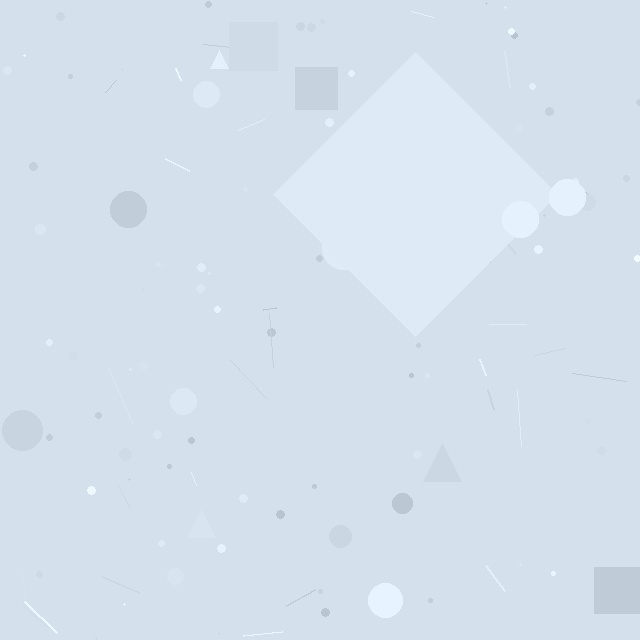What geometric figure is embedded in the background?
A diamond is embedded in the background.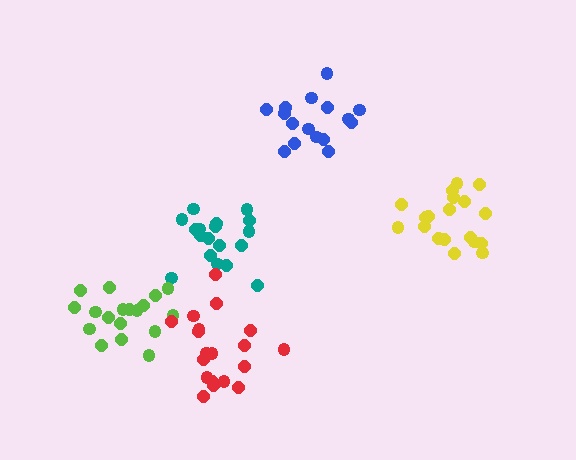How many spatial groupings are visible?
There are 5 spatial groupings.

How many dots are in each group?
Group 1: 16 dots, Group 2: 18 dots, Group 3: 18 dots, Group 4: 19 dots, Group 5: 19 dots (90 total).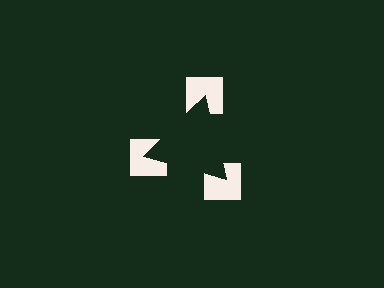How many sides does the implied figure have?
3 sides.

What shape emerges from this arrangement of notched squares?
An illusory triangle — its edges are inferred from the aligned wedge cuts in the notched squares, not physically drawn.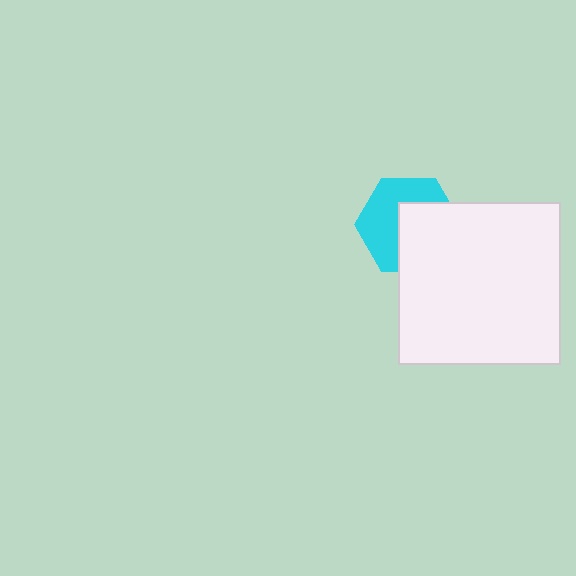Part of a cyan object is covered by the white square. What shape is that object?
It is a hexagon.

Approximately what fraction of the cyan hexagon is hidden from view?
Roughly 49% of the cyan hexagon is hidden behind the white square.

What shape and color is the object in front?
The object in front is a white square.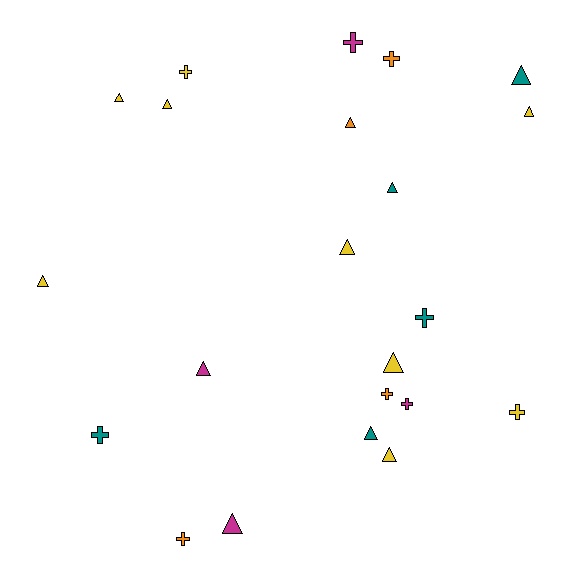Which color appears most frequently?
Yellow, with 9 objects.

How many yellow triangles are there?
There are 7 yellow triangles.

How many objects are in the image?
There are 22 objects.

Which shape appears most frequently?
Triangle, with 13 objects.